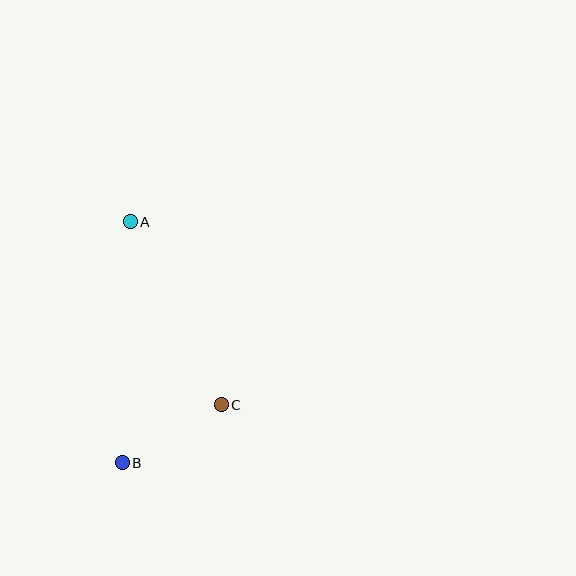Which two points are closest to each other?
Points B and C are closest to each other.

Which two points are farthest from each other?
Points A and B are farthest from each other.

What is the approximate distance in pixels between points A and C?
The distance between A and C is approximately 205 pixels.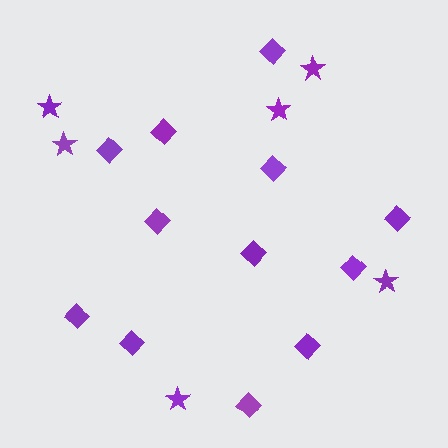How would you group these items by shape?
There are 2 groups: one group of stars (6) and one group of diamonds (12).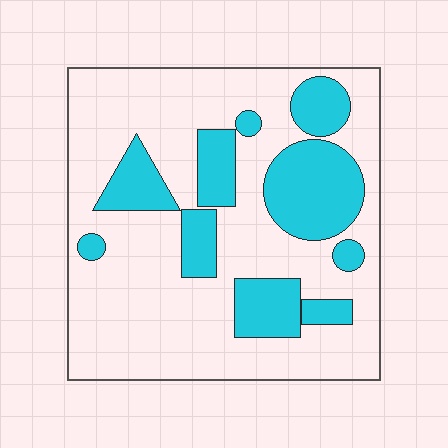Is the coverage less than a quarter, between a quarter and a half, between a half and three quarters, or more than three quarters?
Between a quarter and a half.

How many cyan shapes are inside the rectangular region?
10.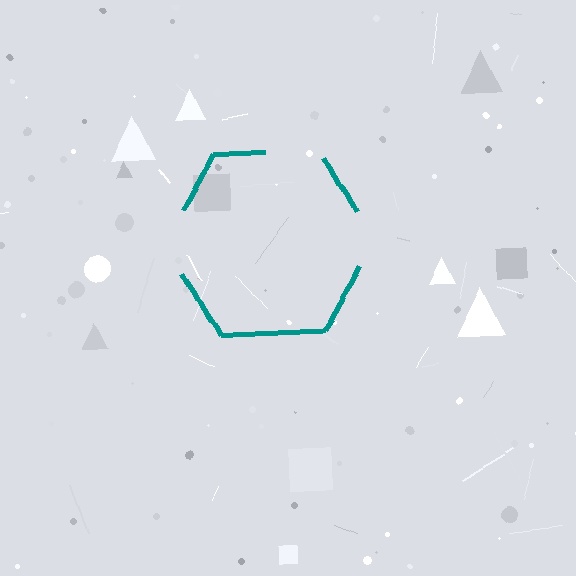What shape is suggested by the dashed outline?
The dashed outline suggests a hexagon.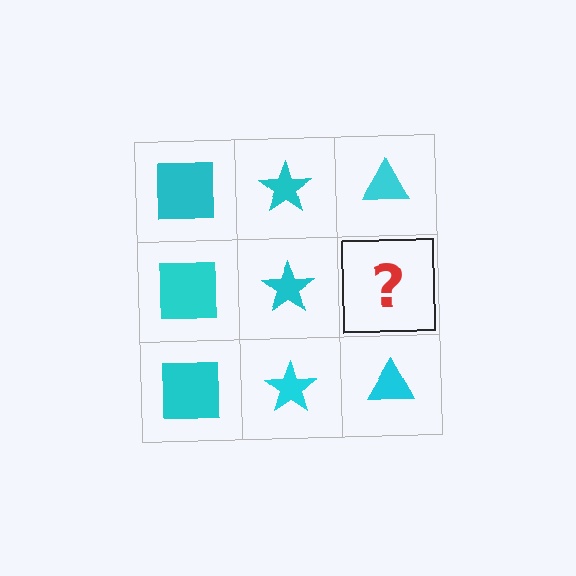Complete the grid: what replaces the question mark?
The question mark should be replaced with a cyan triangle.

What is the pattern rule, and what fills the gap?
The rule is that each column has a consistent shape. The gap should be filled with a cyan triangle.